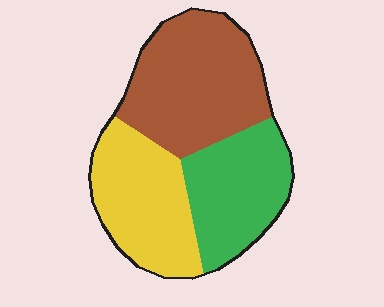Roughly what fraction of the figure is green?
Green covers 29% of the figure.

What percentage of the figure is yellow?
Yellow covers 31% of the figure.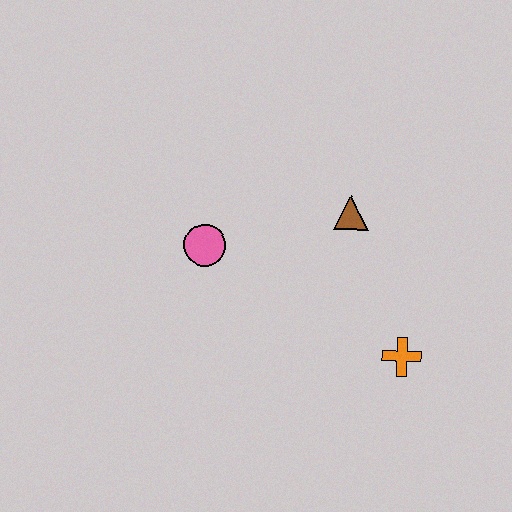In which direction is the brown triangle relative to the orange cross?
The brown triangle is above the orange cross.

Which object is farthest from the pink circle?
The orange cross is farthest from the pink circle.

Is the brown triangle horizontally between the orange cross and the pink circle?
Yes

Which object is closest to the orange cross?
The brown triangle is closest to the orange cross.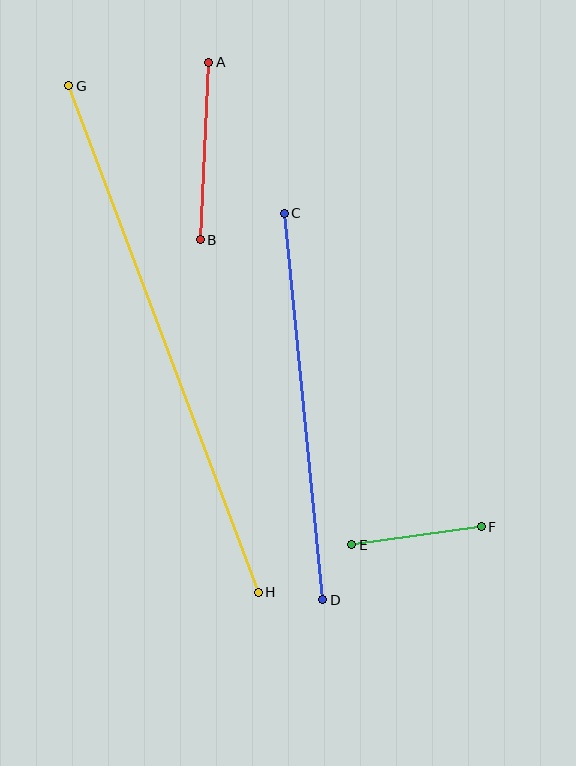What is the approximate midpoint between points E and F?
The midpoint is at approximately (416, 536) pixels.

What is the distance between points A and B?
The distance is approximately 178 pixels.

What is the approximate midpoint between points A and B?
The midpoint is at approximately (204, 151) pixels.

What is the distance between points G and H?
The distance is approximately 541 pixels.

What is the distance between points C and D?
The distance is approximately 388 pixels.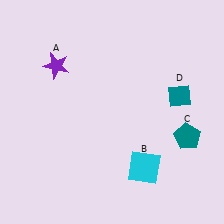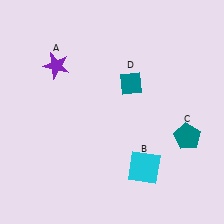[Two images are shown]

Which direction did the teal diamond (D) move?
The teal diamond (D) moved left.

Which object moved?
The teal diamond (D) moved left.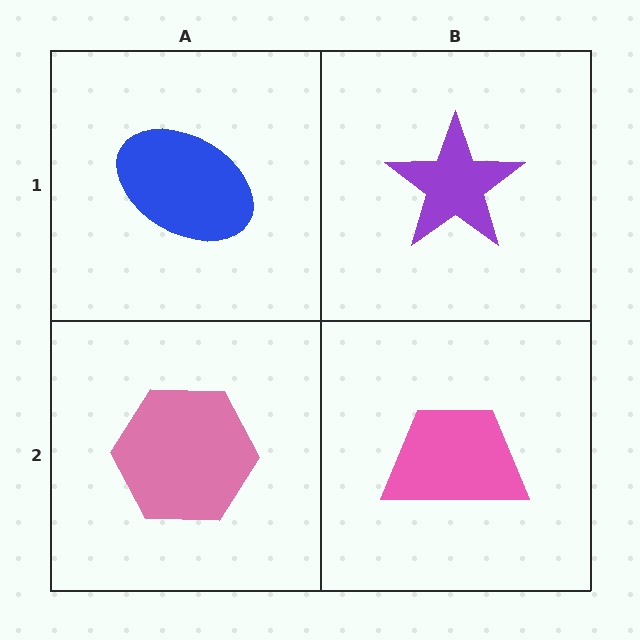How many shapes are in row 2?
2 shapes.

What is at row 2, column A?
A pink hexagon.